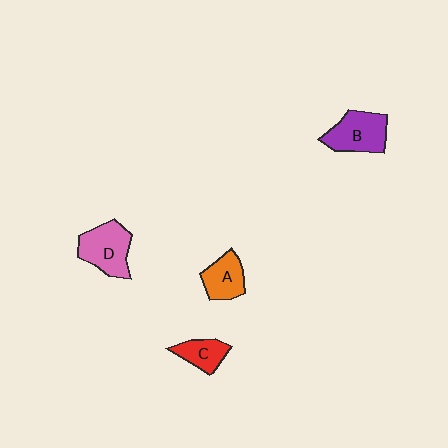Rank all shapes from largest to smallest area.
From largest to smallest: D (pink), B (purple), A (orange), C (red).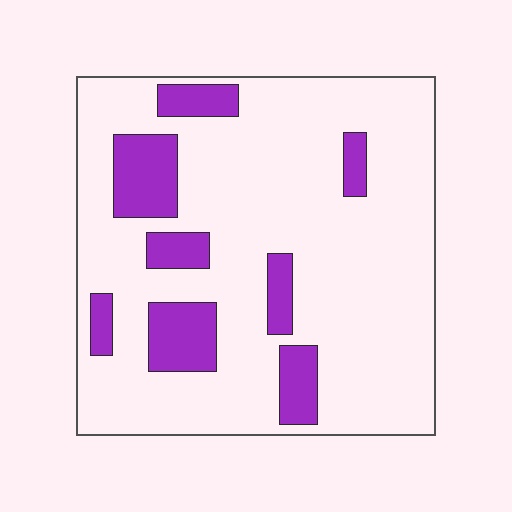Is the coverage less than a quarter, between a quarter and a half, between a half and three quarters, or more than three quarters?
Less than a quarter.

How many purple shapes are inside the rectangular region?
8.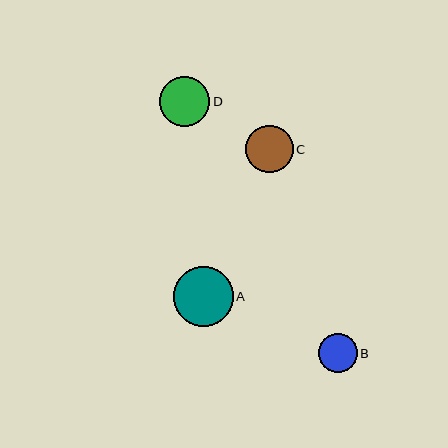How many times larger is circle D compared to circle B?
Circle D is approximately 1.3 times the size of circle B.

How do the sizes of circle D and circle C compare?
Circle D and circle C are approximately the same size.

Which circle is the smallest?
Circle B is the smallest with a size of approximately 39 pixels.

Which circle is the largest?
Circle A is the largest with a size of approximately 60 pixels.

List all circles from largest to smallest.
From largest to smallest: A, D, C, B.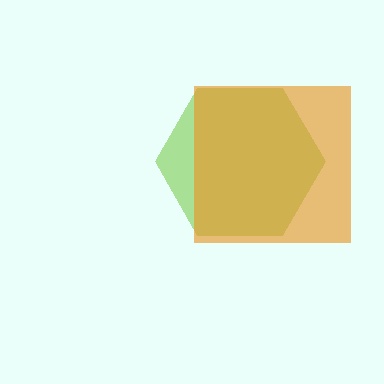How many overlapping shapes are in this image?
There are 2 overlapping shapes in the image.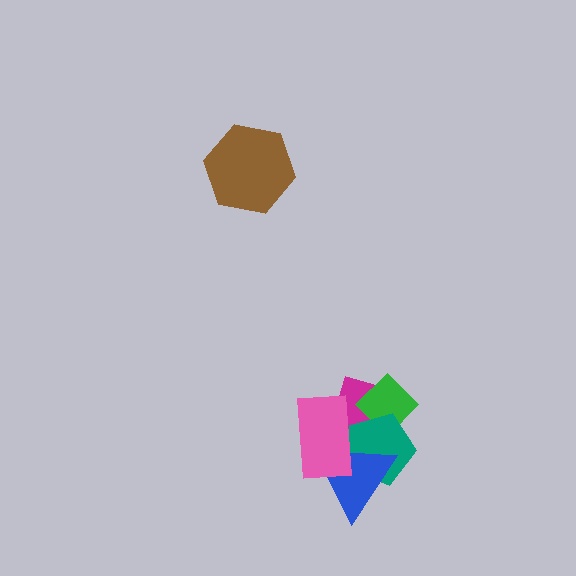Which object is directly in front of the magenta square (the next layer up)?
The green diamond is directly in front of the magenta square.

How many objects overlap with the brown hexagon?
0 objects overlap with the brown hexagon.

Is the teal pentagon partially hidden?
Yes, it is partially covered by another shape.